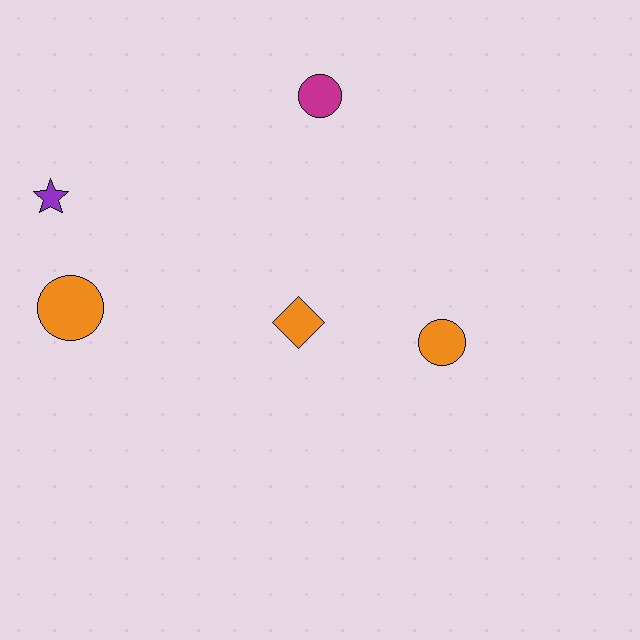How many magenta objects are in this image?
There is 1 magenta object.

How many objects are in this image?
There are 5 objects.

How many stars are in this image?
There is 1 star.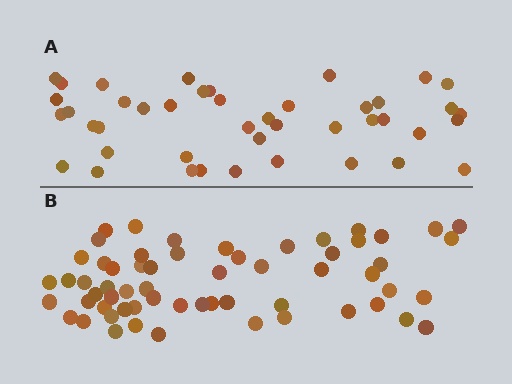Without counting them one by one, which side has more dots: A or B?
Region B (the bottom region) has more dots.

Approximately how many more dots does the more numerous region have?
Region B has approximately 15 more dots than region A.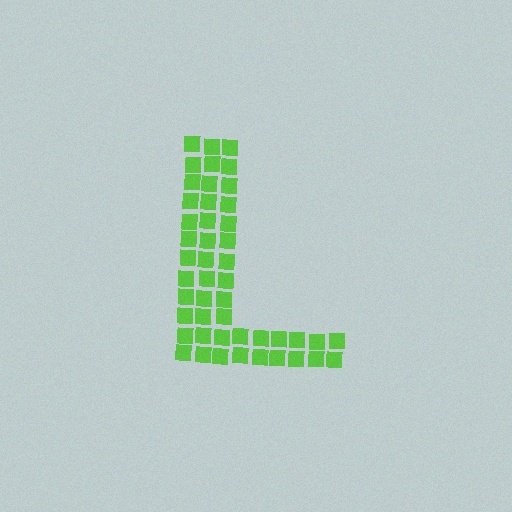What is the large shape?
The large shape is the letter L.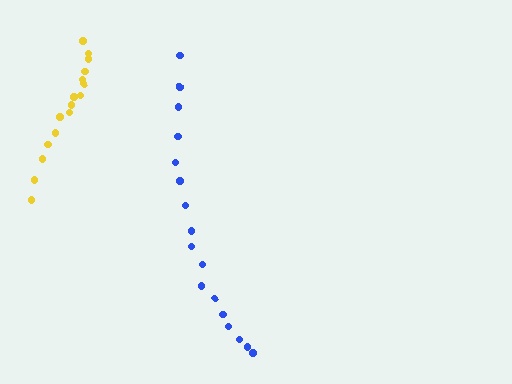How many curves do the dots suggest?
There are 2 distinct paths.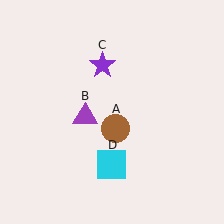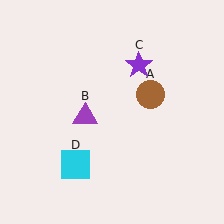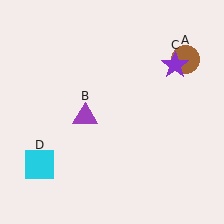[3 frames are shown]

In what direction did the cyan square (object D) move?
The cyan square (object D) moved left.